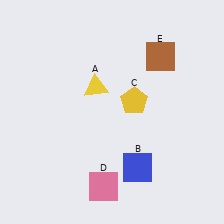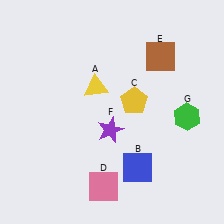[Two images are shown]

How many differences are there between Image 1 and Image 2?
There are 2 differences between the two images.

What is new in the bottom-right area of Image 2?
A green hexagon (G) was added in the bottom-right area of Image 2.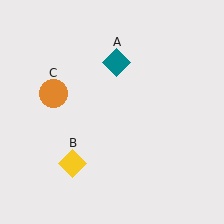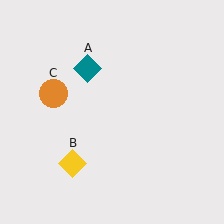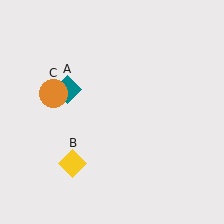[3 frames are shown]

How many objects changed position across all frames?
1 object changed position: teal diamond (object A).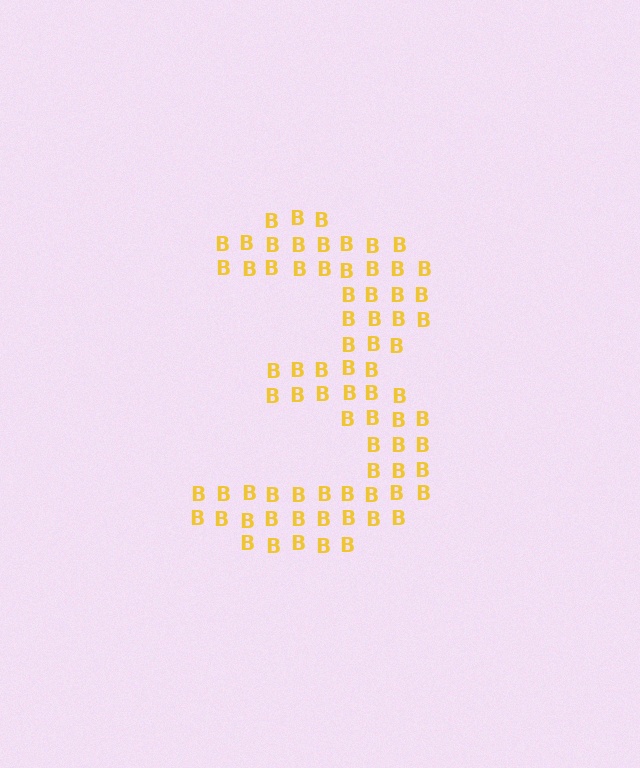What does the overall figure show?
The overall figure shows the digit 3.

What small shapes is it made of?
It is made of small letter B's.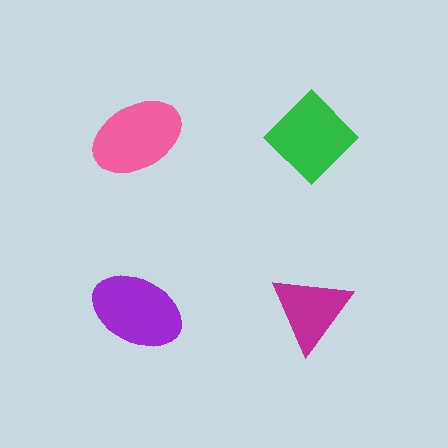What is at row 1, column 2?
A green diamond.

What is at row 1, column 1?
A pink ellipse.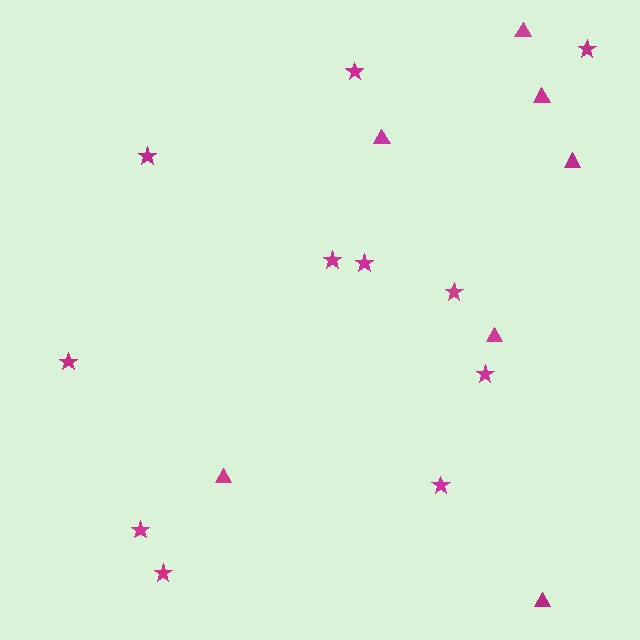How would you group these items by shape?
There are 2 groups: one group of stars (11) and one group of triangles (7).